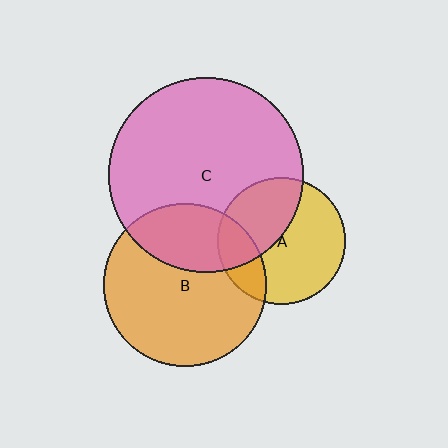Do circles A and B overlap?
Yes.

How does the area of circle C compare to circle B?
Approximately 1.4 times.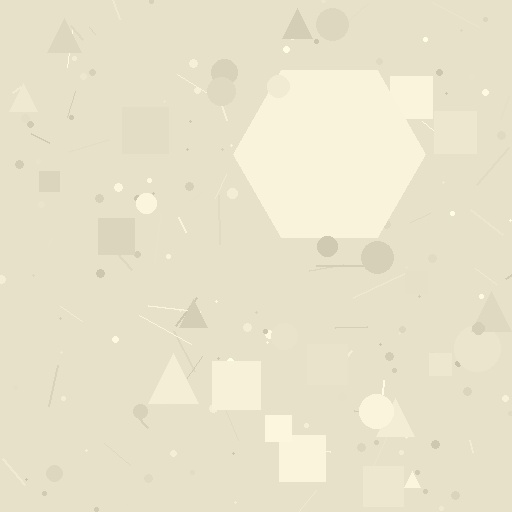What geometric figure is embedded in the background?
A hexagon is embedded in the background.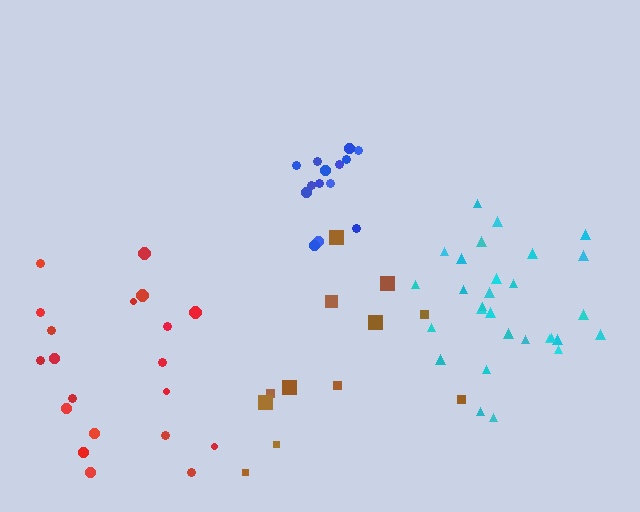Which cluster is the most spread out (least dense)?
Brown.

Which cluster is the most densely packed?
Blue.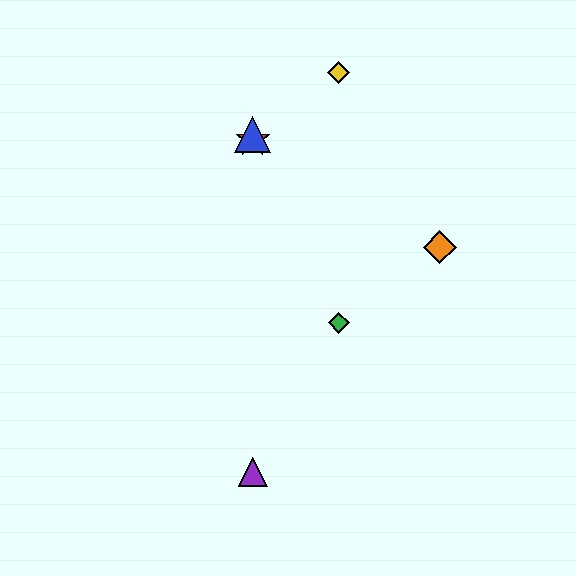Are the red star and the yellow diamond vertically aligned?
No, the red star is at x≈253 and the yellow diamond is at x≈338.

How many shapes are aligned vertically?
3 shapes (the red star, the blue triangle, the purple triangle) are aligned vertically.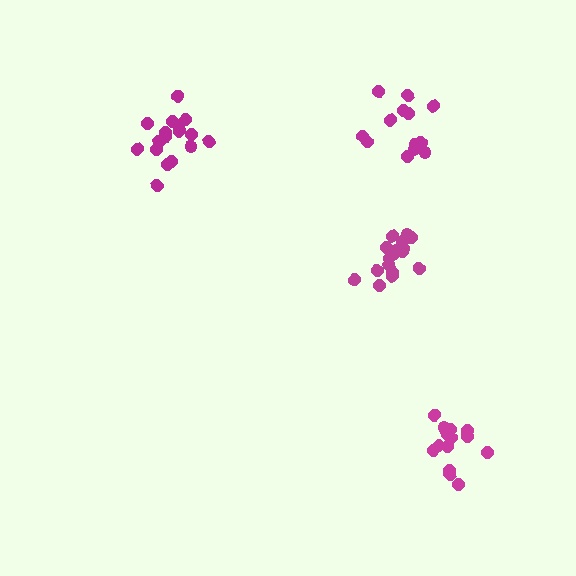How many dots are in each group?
Group 1: 17 dots, Group 2: 17 dots, Group 3: 14 dots, Group 4: 13 dots (61 total).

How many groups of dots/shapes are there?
There are 4 groups.